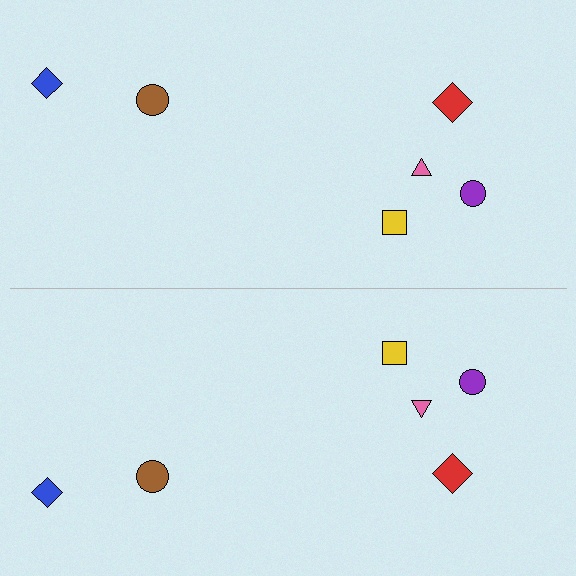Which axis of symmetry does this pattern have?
The pattern has a horizontal axis of symmetry running through the center of the image.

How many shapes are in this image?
There are 12 shapes in this image.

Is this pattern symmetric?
Yes, this pattern has bilateral (reflection) symmetry.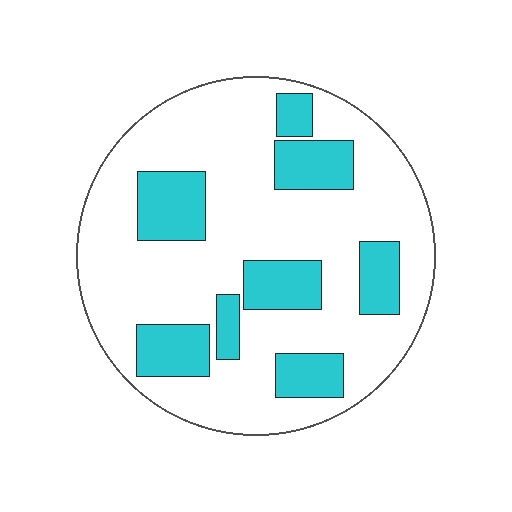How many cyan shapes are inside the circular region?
8.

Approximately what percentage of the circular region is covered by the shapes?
Approximately 25%.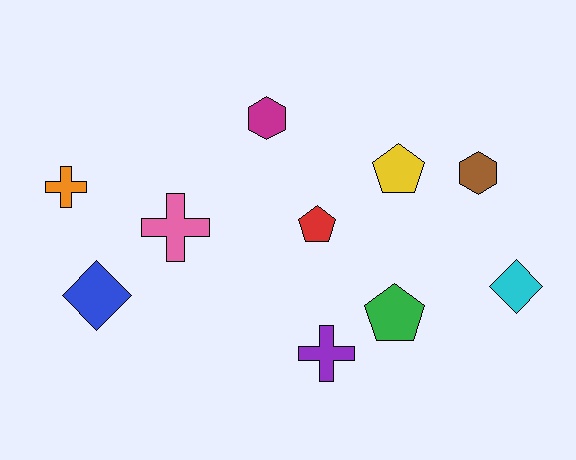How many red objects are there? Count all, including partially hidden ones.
There is 1 red object.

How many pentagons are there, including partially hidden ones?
There are 3 pentagons.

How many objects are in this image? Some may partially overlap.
There are 10 objects.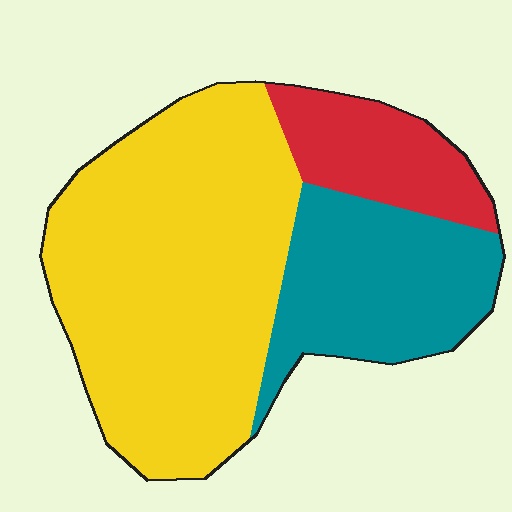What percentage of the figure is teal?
Teal takes up about one quarter (1/4) of the figure.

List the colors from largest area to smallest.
From largest to smallest: yellow, teal, red.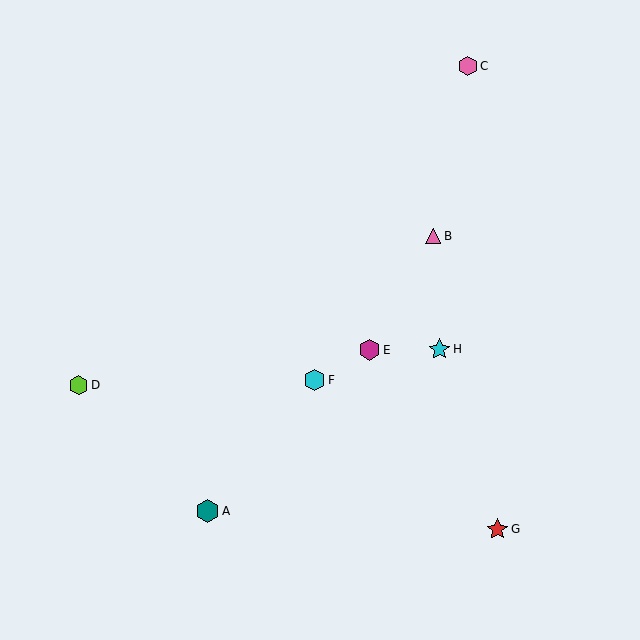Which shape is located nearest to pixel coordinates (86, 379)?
The lime hexagon (labeled D) at (79, 385) is nearest to that location.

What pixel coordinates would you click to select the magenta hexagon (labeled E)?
Click at (370, 350) to select the magenta hexagon E.